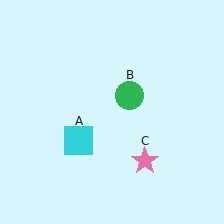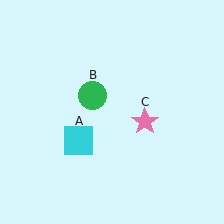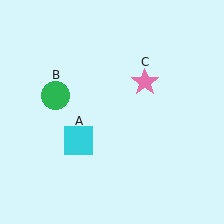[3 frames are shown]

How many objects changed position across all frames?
2 objects changed position: green circle (object B), pink star (object C).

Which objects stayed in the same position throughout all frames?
Cyan square (object A) remained stationary.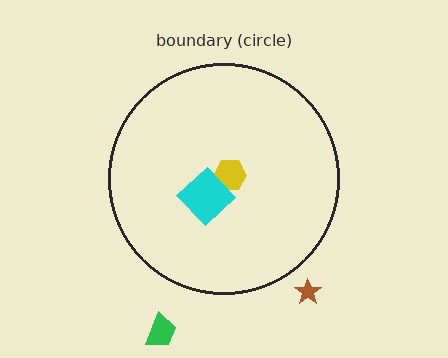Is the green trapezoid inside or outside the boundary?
Outside.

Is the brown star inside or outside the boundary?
Outside.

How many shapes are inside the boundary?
2 inside, 2 outside.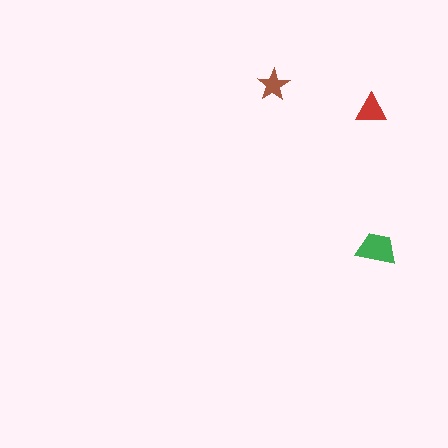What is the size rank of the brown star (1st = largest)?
3rd.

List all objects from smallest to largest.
The brown star, the red triangle, the green trapezoid.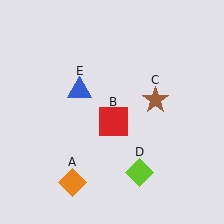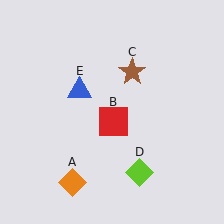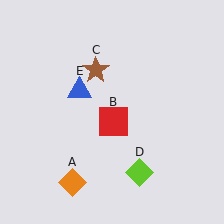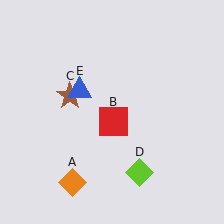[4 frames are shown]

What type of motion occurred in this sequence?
The brown star (object C) rotated counterclockwise around the center of the scene.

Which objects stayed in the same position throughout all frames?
Orange diamond (object A) and red square (object B) and lime diamond (object D) and blue triangle (object E) remained stationary.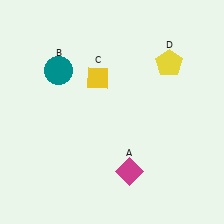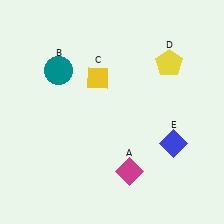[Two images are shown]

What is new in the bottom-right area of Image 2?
A blue diamond (E) was added in the bottom-right area of Image 2.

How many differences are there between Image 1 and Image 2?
There is 1 difference between the two images.